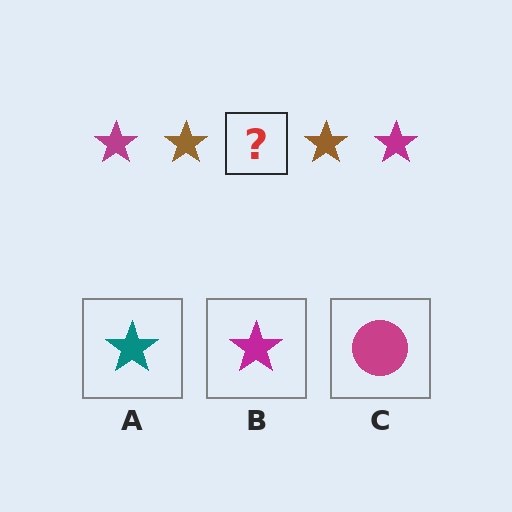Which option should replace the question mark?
Option B.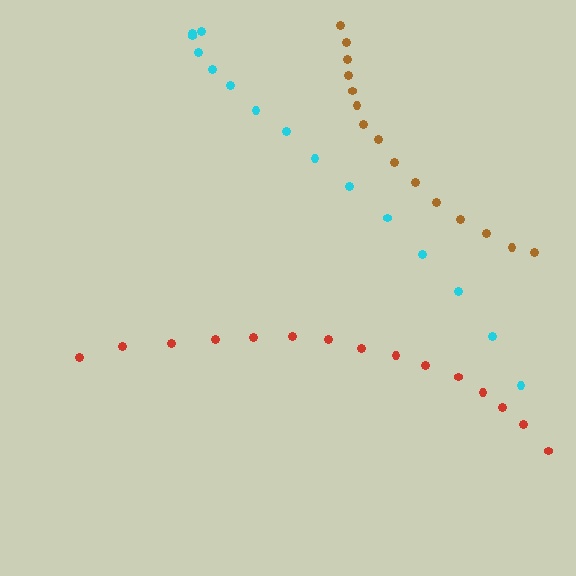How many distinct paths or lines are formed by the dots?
There are 3 distinct paths.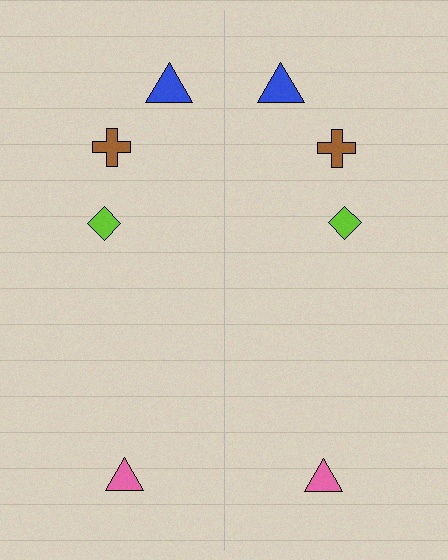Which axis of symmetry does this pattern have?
The pattern has a vertical axis of symmetry running through the center of the image.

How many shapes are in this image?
There are 8 shapes in this image.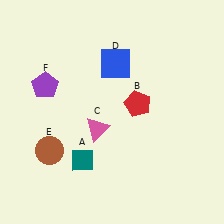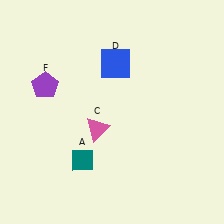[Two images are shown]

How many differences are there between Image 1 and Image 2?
There are 2 differences between the two images.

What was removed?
The brown circle (E), the red pentagon (B) were removed in Image 2.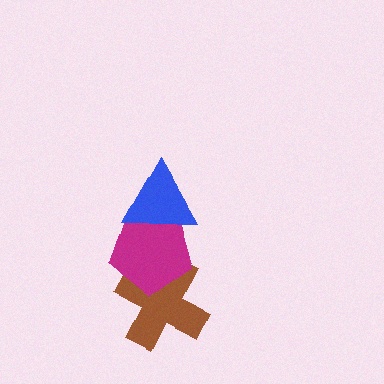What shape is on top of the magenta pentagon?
The blue triangle is on top of the magenta pentagon.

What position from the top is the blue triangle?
The blue triangle is 1st from the top.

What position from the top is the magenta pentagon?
The magenta pentagon is 2nd from the top.